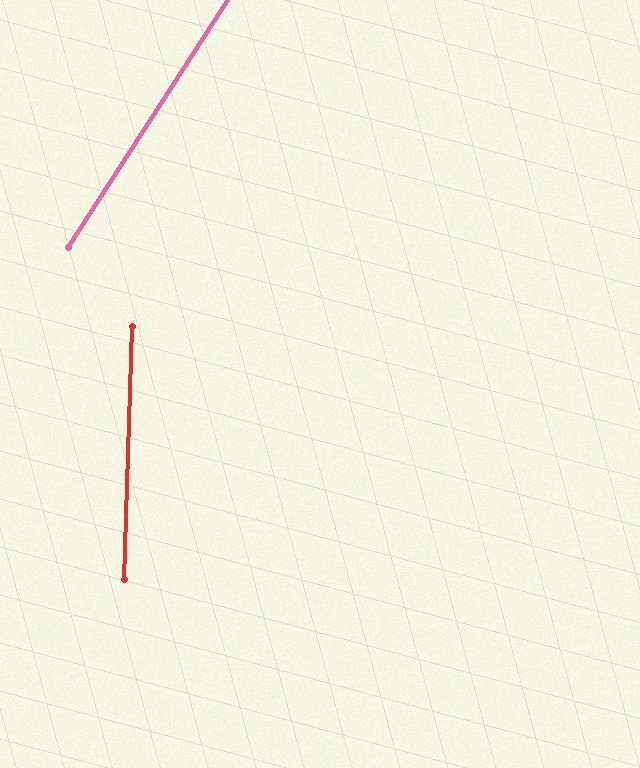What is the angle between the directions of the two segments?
Approximately 31 degrees.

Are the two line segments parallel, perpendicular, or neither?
Neither parallel nor perpendicular — they differ by about 31°.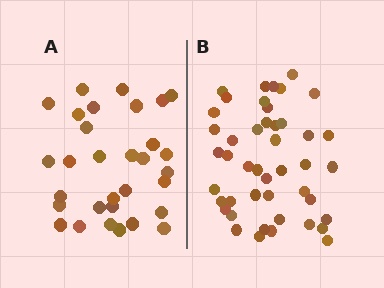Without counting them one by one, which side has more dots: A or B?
Region B (the right region) has more dots.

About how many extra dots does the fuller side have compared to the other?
Region B has approximately 15 more dots than region A.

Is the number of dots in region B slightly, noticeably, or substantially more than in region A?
Region B has substantially more. The ratio is roughly 1.5 to 1.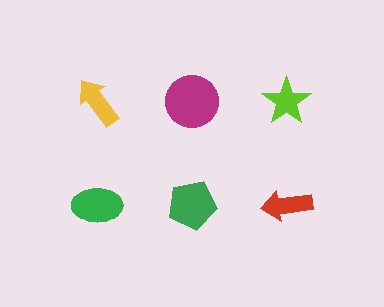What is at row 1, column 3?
A lime star.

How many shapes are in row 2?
3 shapes.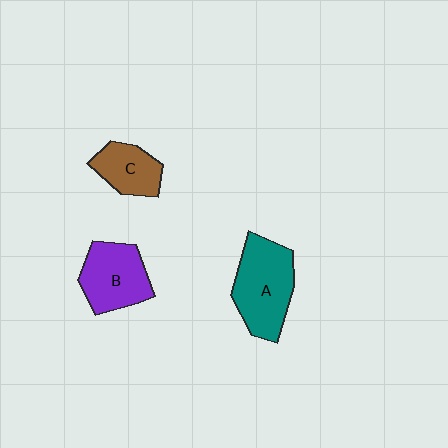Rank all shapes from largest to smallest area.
From largest to smallest: A (teal), B (purple), C (brown).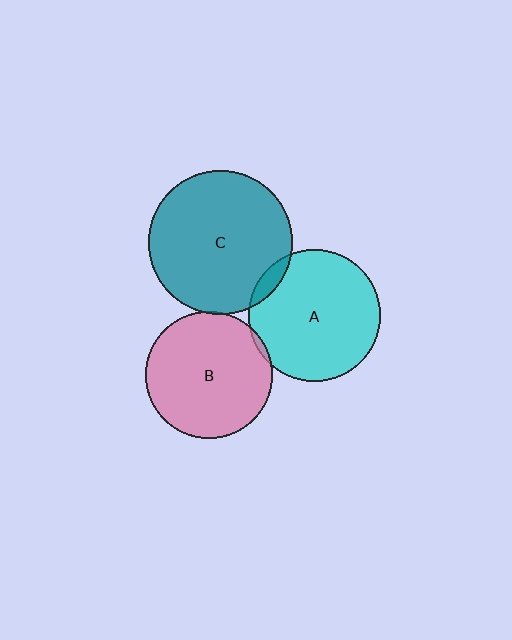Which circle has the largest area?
Circle C (teal).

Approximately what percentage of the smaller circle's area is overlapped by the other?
Approximately 5%.